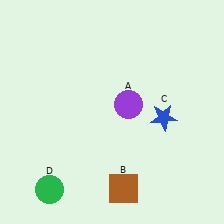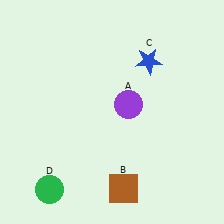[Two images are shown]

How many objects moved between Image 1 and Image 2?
1 object moved between the two images.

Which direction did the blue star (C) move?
The blue star (C) moved up.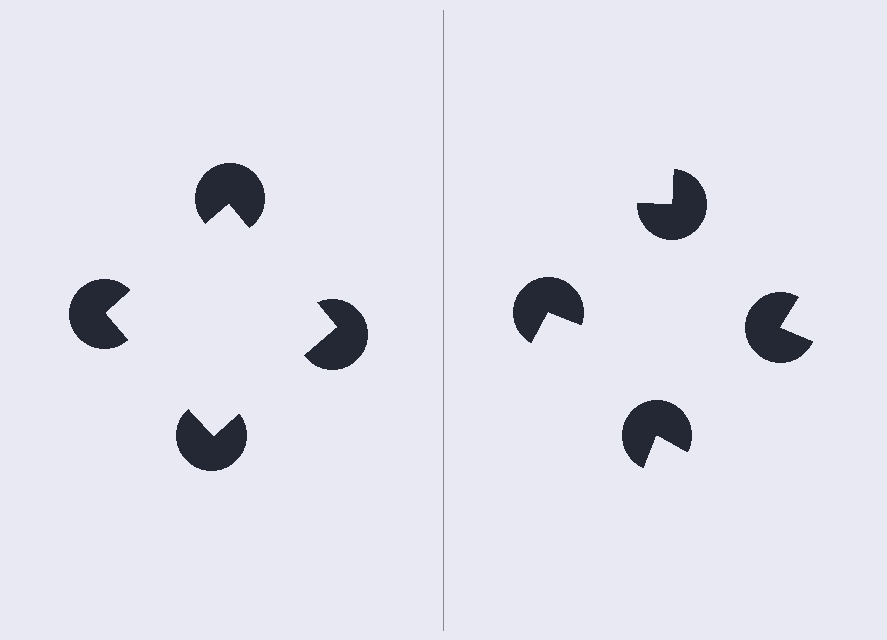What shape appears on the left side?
An illusory square.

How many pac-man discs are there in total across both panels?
8 — 4 on each side.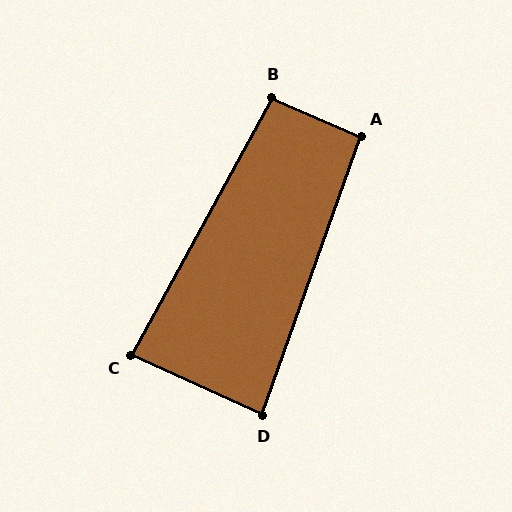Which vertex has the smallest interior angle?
D, at approximately 85 degrees.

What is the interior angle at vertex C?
Approximately 86 degrees (approximately right).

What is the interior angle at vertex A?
Approximately 94 degrees (approximately right).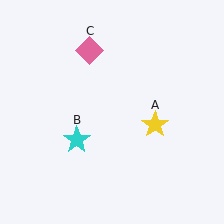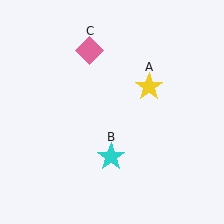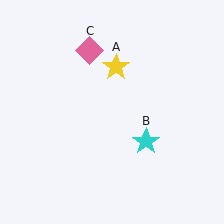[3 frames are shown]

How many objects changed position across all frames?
2 objects changed position: yellow star (object A), cyan star (object B).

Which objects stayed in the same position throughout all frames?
Pink diamond (object C) remained stationary.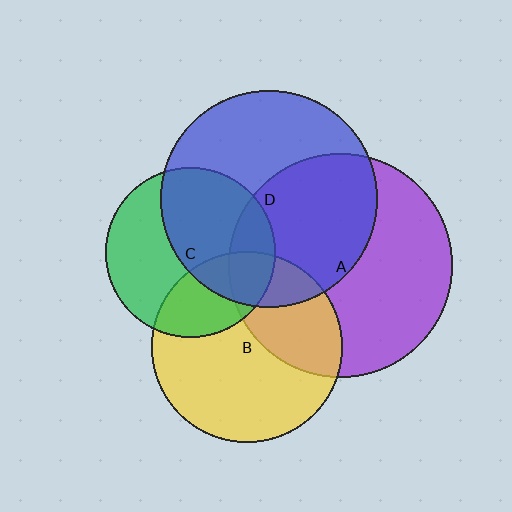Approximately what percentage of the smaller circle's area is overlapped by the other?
Approximately 50%.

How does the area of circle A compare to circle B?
Approximately 1.4 times.